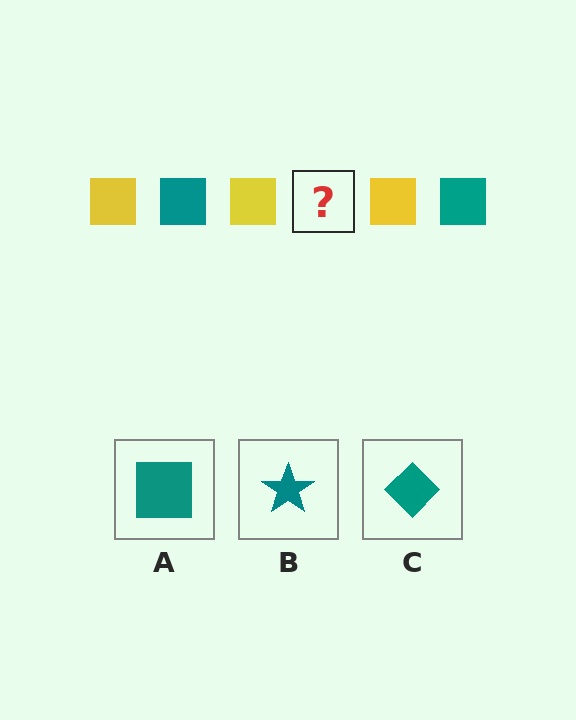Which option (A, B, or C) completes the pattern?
A.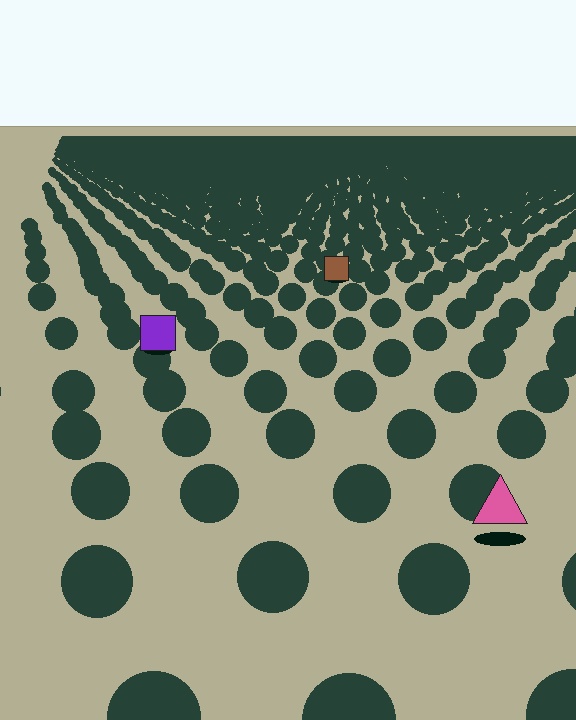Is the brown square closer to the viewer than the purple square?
No. The purple square is closer — you can tell from the texture gradient: the ground texture is coarser near it.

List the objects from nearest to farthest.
From nearest to farthest: the pink triangle, the purple square, the brown square.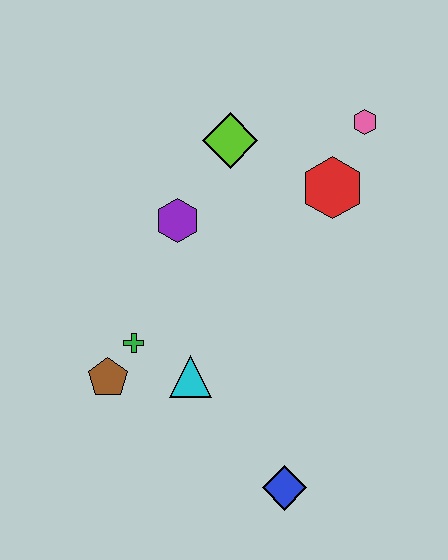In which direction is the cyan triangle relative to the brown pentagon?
The cyan triangle is to the right of the brown pentagon.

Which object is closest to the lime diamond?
The purple hexagon is closest to the lime diamond.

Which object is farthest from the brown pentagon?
The pink hexagon is farthest from the brown pentagon.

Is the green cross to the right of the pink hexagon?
No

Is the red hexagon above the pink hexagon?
No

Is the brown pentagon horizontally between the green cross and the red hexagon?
No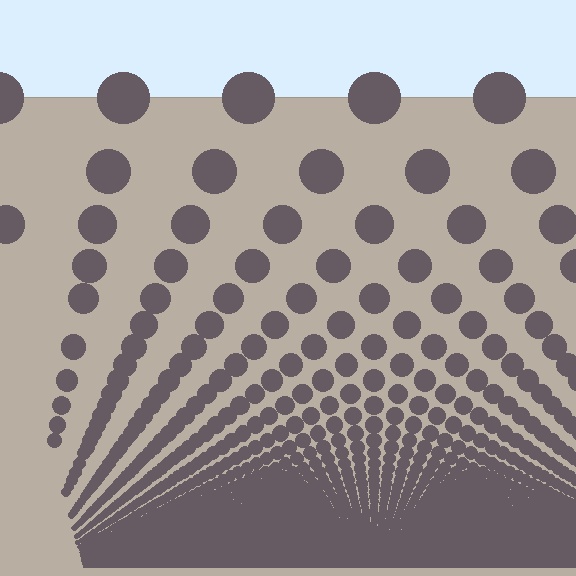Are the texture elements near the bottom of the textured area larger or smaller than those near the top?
Smaller. The gradient is inverted — elements near the bottom are smaller and denser.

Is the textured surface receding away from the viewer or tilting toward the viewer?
The surface appears to tilt toward the viewer. Texture elements get larger and sparser toward the top.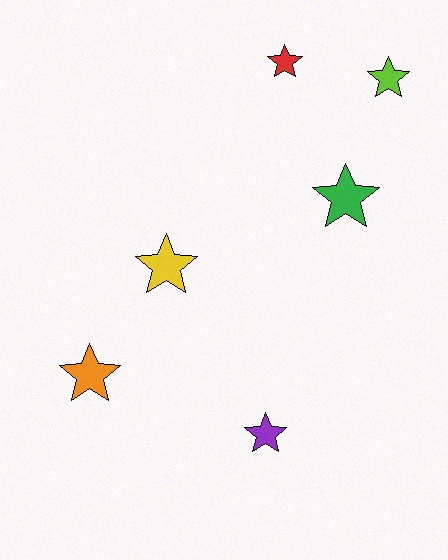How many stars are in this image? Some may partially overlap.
There are 6 stars.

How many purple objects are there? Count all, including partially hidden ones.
There is 1 purple object.